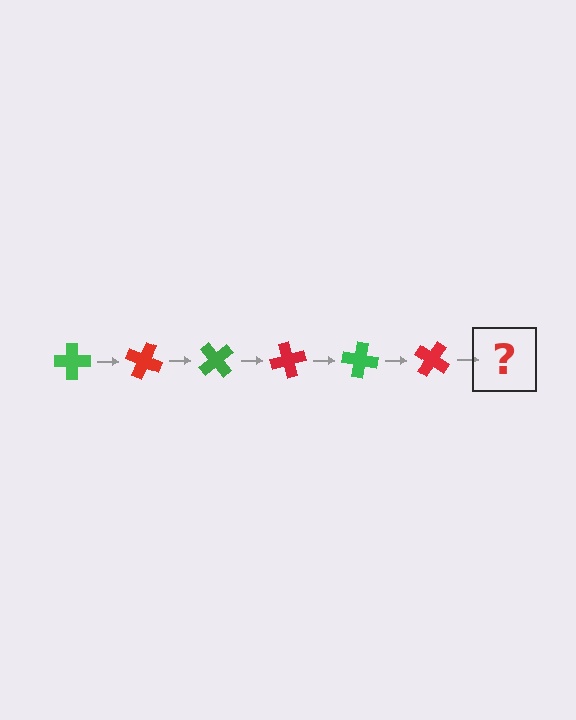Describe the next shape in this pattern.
It should be a green cross, rotated 150 degrees from the start.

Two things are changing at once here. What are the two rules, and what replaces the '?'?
The two rules are that it rotates 25 degrees each step and the color cycles through green and red. The '?' should be a green cross, rotated 150 degrees from the start.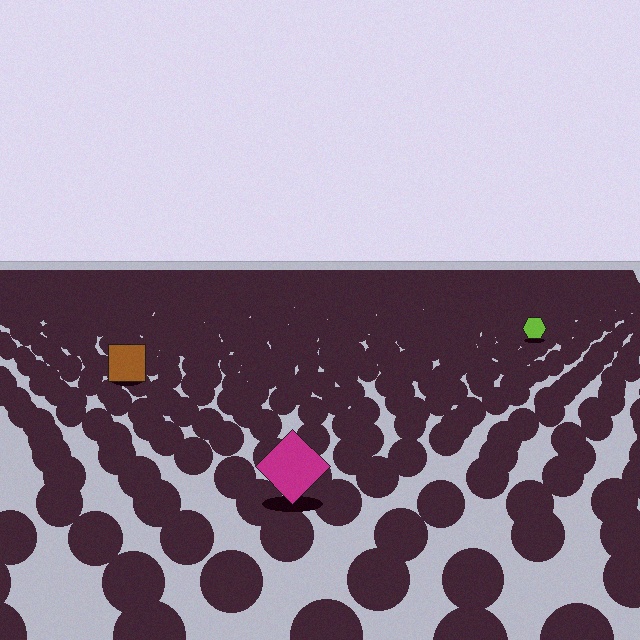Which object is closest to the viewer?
The magenta diamond is closest. The texture marks near it are larger and more spread out.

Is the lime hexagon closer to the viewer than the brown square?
No. The brown square is closer — you can tell from the texture gradient: the ground texture is coarser near it.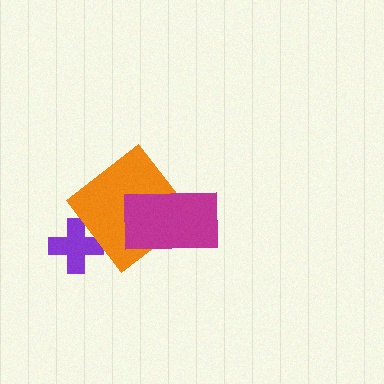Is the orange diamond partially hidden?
Yes, it is partially covered by another shape.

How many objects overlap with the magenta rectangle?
1 object overlaps with the magenta rectangle.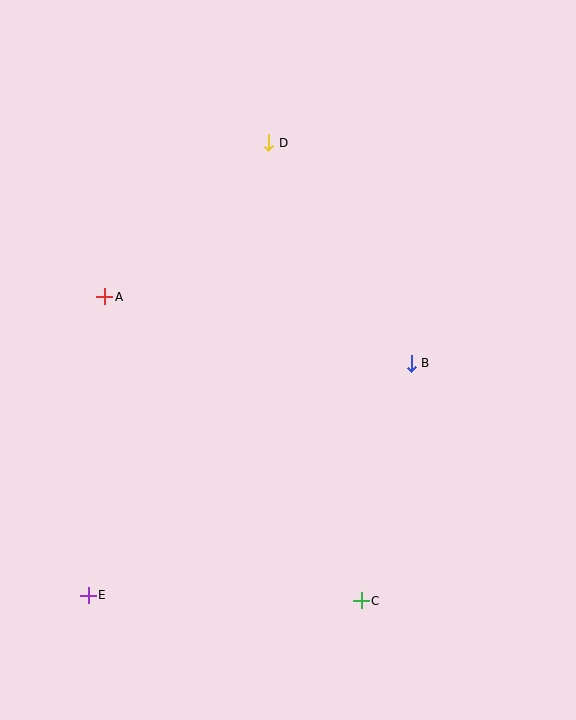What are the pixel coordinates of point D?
Point D is at (269, 143).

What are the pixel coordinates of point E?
Point E is at (88, 595).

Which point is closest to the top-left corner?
Point D is closest to the top-left corner.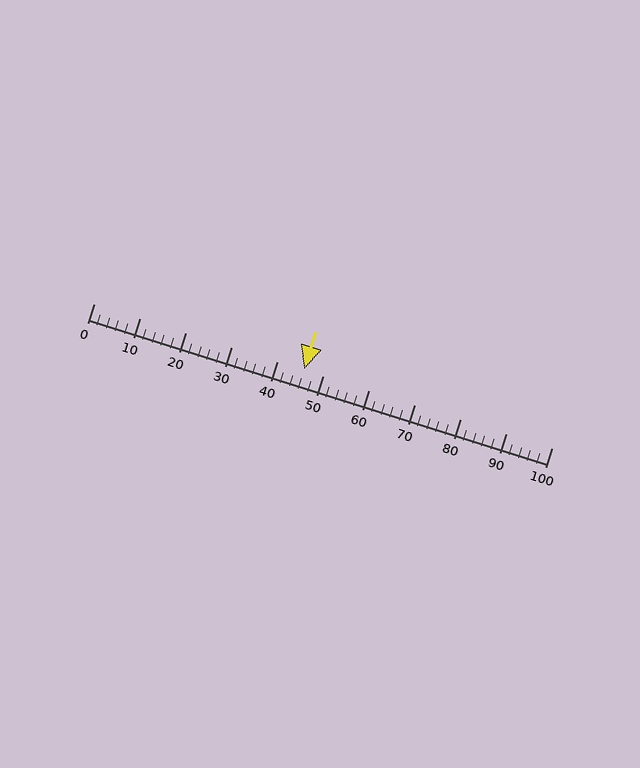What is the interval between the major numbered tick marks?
The major tick marks are spaced 10 units apart.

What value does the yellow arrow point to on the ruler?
The yellow arrow points to approximately 46.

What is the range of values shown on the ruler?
The ruler shows values from 0 to 100.